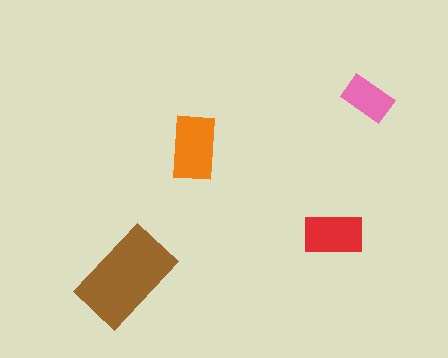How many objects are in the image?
There are 4 objects in the image.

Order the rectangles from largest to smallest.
the brown one, the orange one, the red one, the pink one.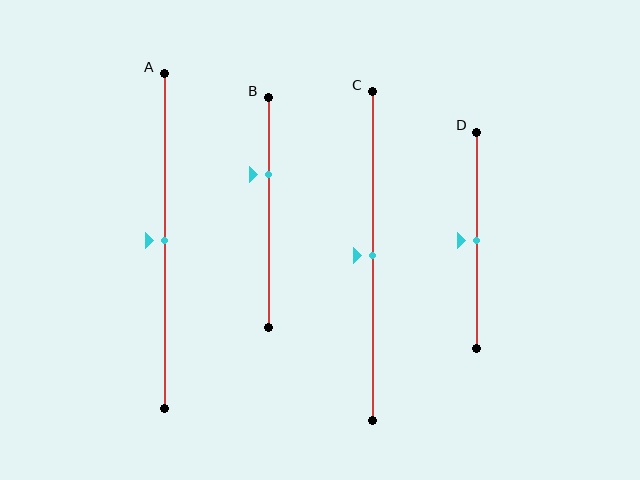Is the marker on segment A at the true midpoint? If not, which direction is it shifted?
Yes, the marker on segment A is at the true midpoint.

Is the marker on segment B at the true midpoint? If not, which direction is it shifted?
No, the marker on segment B is shifted upward by about 16% of the segment length.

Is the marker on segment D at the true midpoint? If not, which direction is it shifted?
Yes, the marker on segment D is at the true midpoint.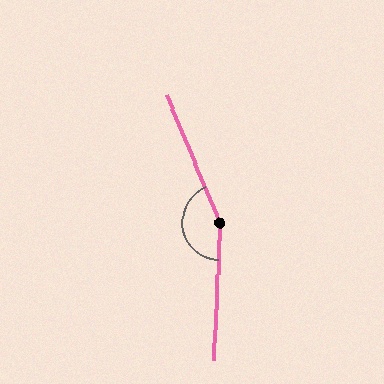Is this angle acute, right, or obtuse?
It is obtuse.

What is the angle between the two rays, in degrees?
Approximately 154 degrees.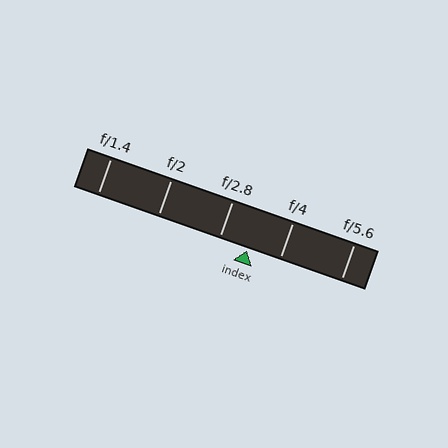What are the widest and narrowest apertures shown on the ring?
The widest aperture shown is f/1.4 and the narrowest is f/5.6.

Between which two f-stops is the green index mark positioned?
The index mark is between f/2.8 and f/4.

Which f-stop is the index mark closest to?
The index mark is closest to f/2.8.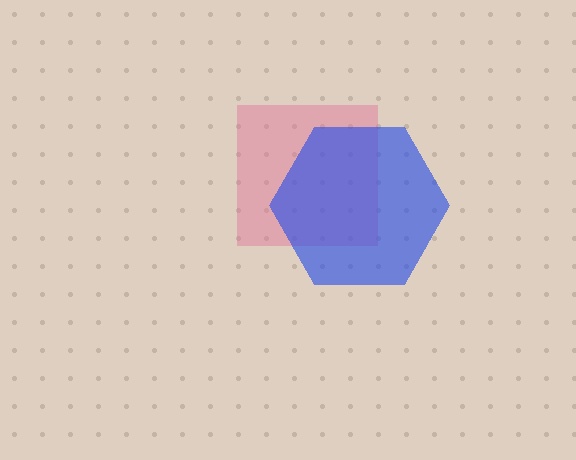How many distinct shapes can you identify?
There are 2 distinct shapes: a pink square, a blue hexagon.